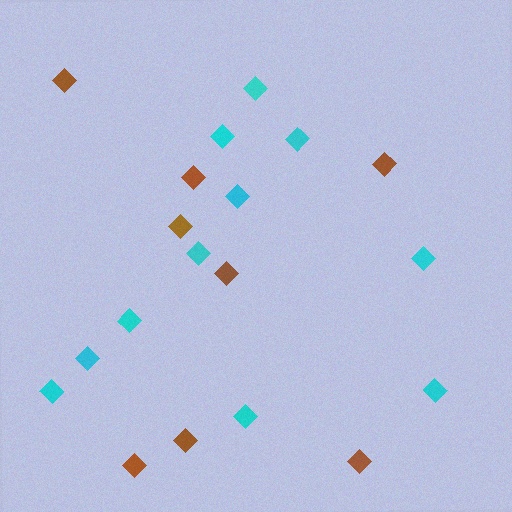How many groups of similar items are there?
There are 2 groups: one group of brown diamonds (8) and one group of cyan diamonds (11).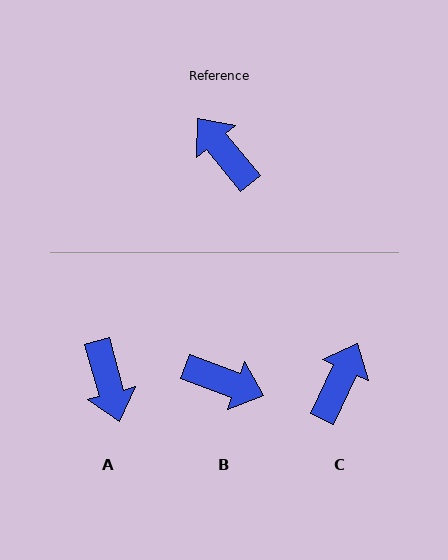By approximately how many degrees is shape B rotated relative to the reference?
Approximately 150 degrees clockwise.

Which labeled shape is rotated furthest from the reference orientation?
A, about 156 degrees away.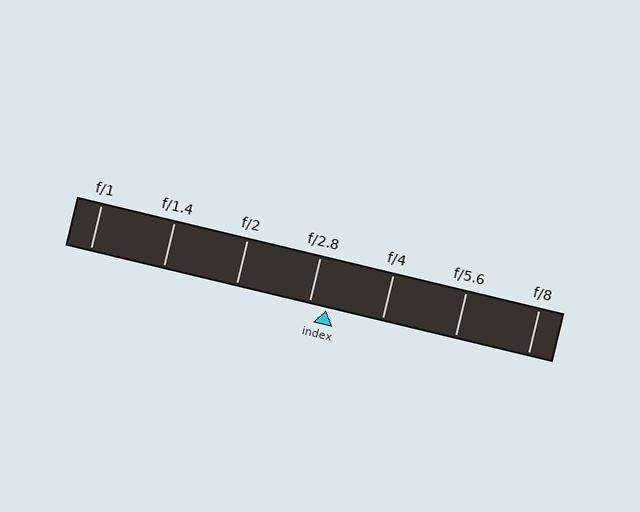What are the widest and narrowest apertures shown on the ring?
The widest aperture shown is f/1 and the narrowest is f/8.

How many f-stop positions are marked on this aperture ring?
There are 7 f-stop positions marked.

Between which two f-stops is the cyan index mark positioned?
The index mark is between f/2.8 and f/4.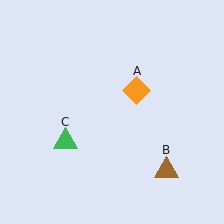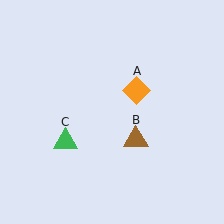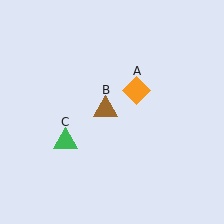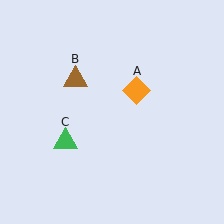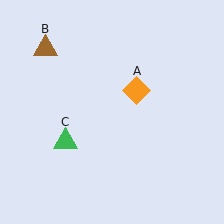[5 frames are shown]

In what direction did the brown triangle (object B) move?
The brown triangle (object B) moved up and to the left.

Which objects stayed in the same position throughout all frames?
Orange diamond (object A) and green triangle (object C) remained stationary.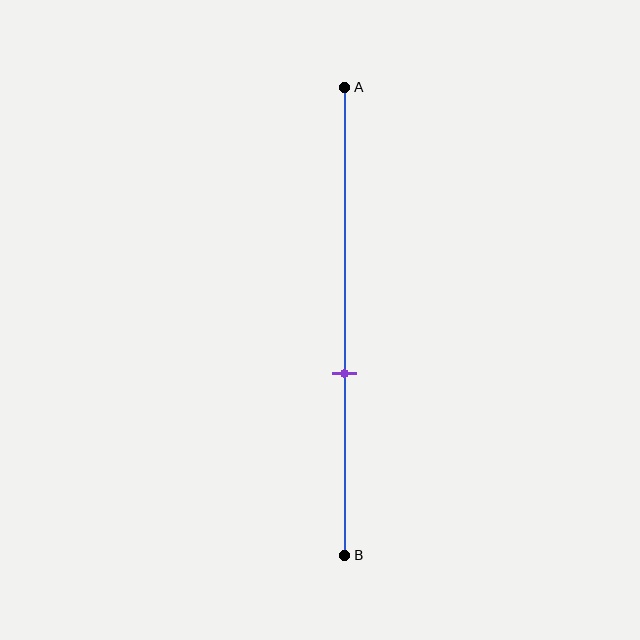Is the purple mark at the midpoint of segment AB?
No, the mark is at about 60% from A, not at the 50% midpoint.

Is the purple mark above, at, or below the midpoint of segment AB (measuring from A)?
The purple mark is below the midpoint of segment AB.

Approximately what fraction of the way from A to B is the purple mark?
The purple mark is approximately 60% of the way from A to B.